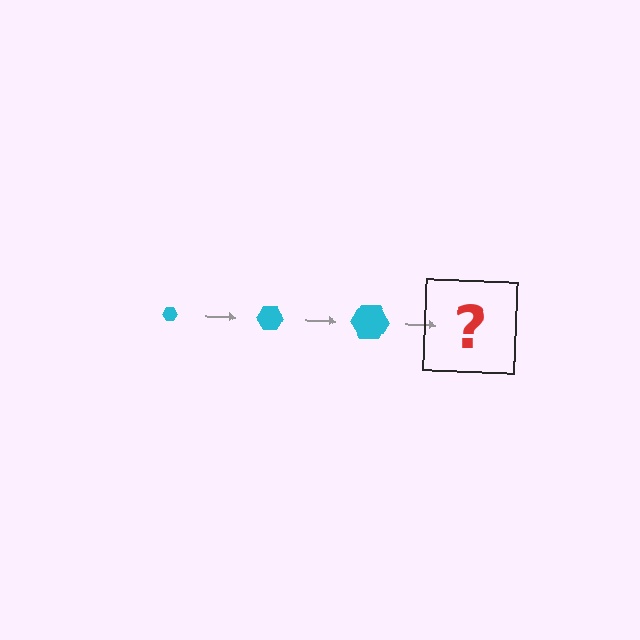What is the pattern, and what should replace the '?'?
The pattern is that the hexagon gets progressively larger each step. The '?' should be a cyan hexagon, larger than the previous one.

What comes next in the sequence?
The next element should be a cyan hexagon, larger than the previous one.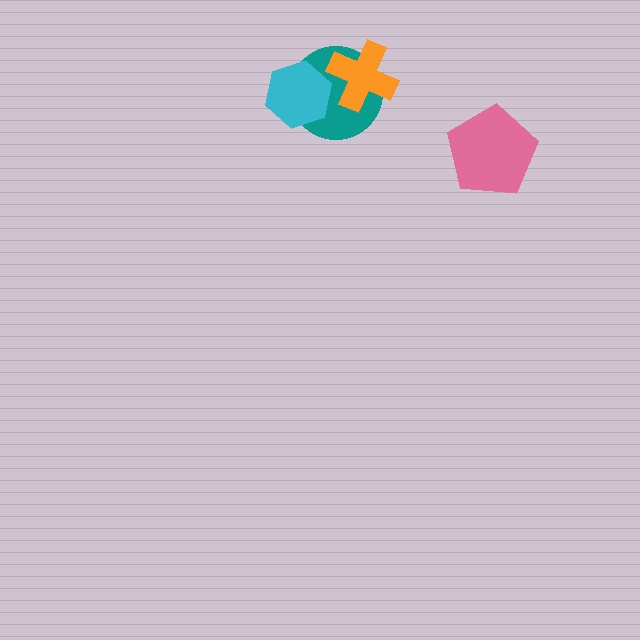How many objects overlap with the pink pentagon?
0 objects overlap with the pink pentagon.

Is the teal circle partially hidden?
Yes, it is partially covered by another shape.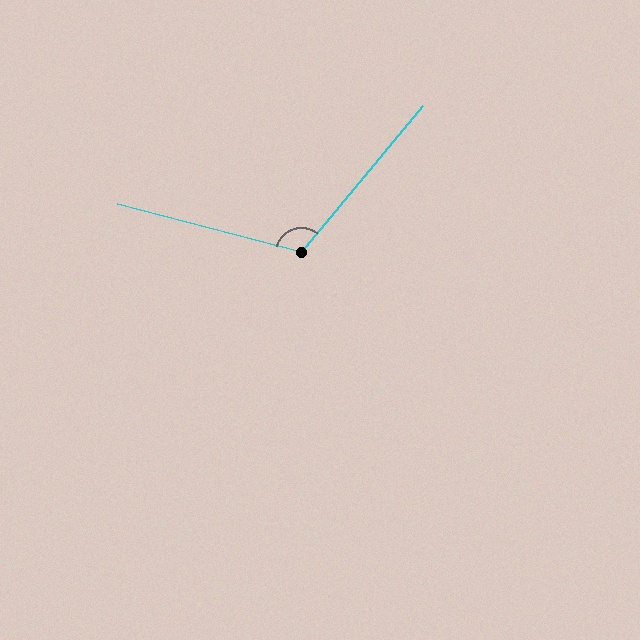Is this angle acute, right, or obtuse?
It is obtuse.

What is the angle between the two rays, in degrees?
Approximately 115 degrees.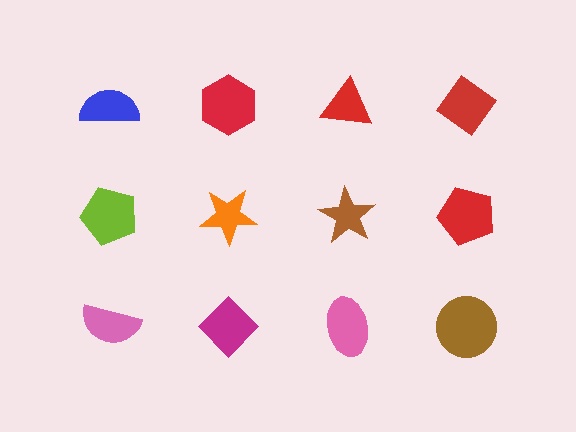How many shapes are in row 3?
4 shapes.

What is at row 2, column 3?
A brown star.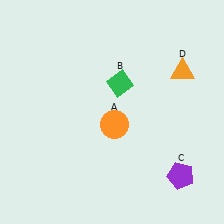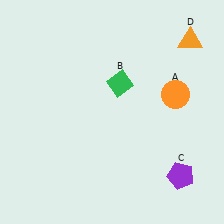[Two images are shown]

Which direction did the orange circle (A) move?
The orange circle (A) moved right.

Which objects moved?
The objects that moved are: the orange circle (A), the orange triangle (D).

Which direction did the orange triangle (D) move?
The orange triangle (D) moved up.